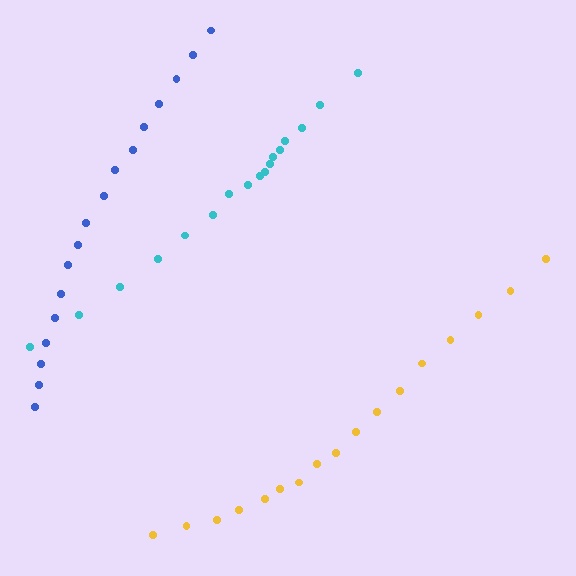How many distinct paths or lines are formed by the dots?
There are 3 distinct paths.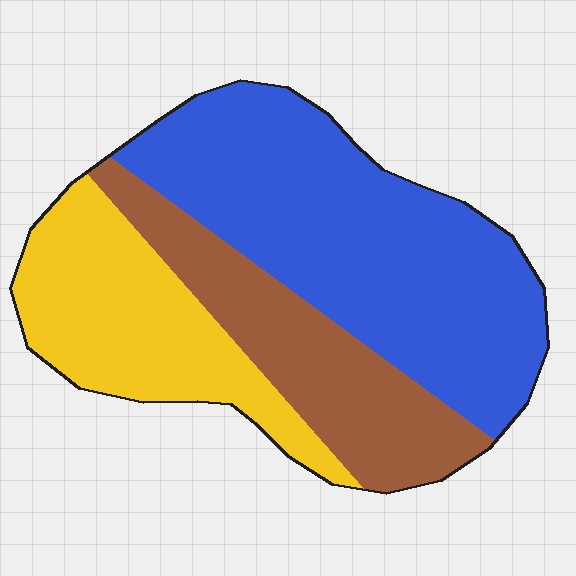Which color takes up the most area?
Blue, at roughly 50%.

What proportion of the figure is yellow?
Yellow covers about 25% of the figure.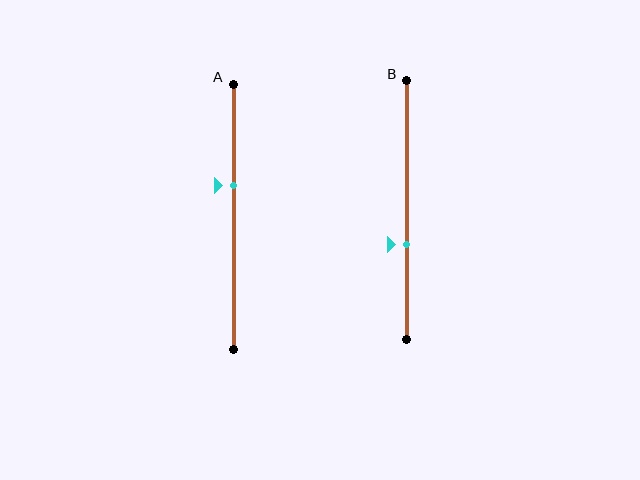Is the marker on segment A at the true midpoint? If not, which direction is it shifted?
No, the marker on segment A is shifted upward by about 12% of the segment length.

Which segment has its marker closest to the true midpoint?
Segment A has its marker closest to the true midpoint.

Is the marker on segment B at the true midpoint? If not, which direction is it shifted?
No, the marker on segment B is shifted downward by about 13% of the segment length.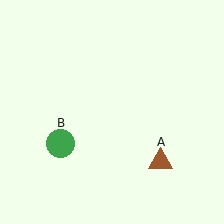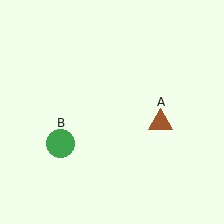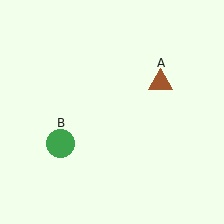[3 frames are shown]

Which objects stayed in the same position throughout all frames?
Green circle (object B) remained stationary.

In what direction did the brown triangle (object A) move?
The brown triangle (object A) moved up.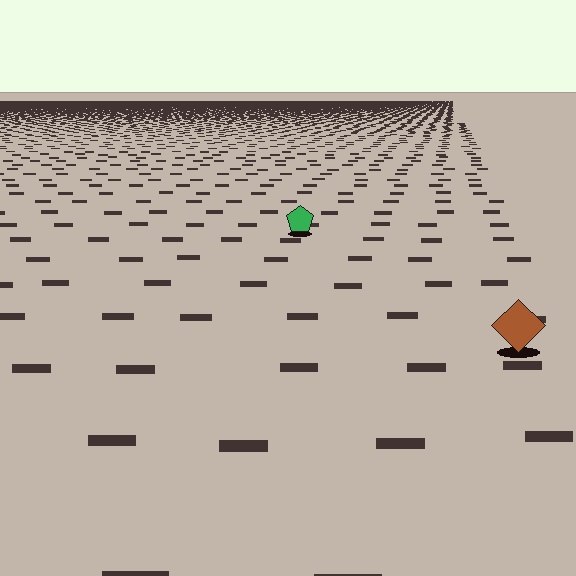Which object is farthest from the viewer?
The green pentagon is farthest from the viewer. It appears smaller and the ground texture around it is denser.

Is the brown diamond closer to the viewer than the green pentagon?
Yes. The brown diamond is closer — you can tell from the texture gradient: the ground texture is coarser near it.